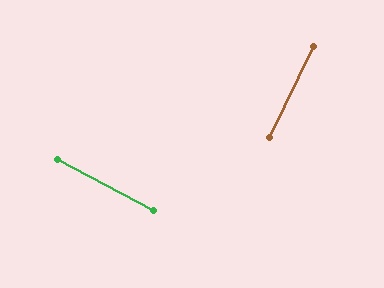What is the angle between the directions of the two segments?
Approximately 88 degrees.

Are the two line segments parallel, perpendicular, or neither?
Perpendicular — they meet at approximately 88°.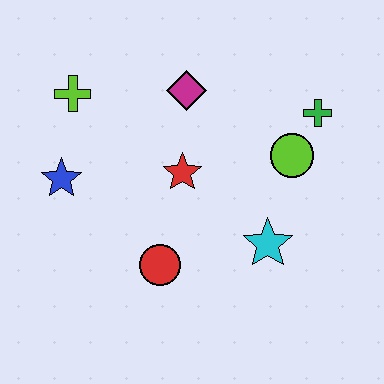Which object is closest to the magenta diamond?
The red star is closest to the magenta diamond.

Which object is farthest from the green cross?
The blue star is farthest from the green cross.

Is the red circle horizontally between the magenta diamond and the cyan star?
No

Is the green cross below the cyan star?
No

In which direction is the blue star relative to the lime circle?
The blue star is to the left of the lime circle.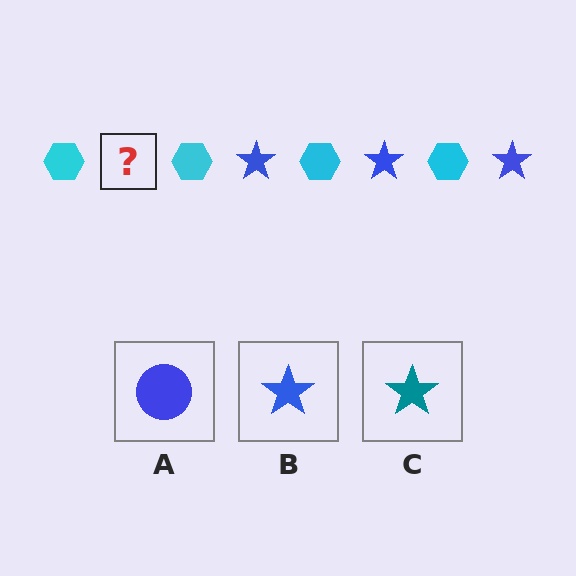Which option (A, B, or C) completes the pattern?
B.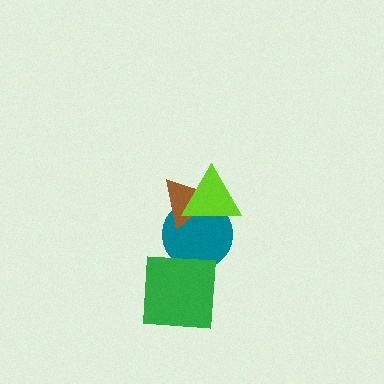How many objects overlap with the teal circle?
3 objects overlap with the teal circle.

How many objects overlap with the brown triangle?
2 objects overlap with the brown triangle.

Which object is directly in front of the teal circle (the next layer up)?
The brown triangle is directly in front of the teal circle.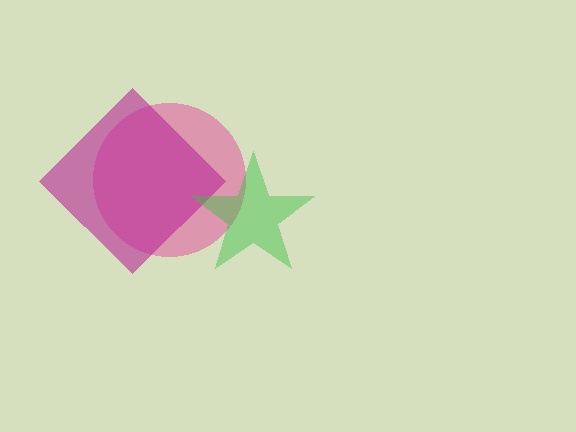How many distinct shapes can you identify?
There are 3 distinct shapes: a pink circle, a magenta diamond, a green star.